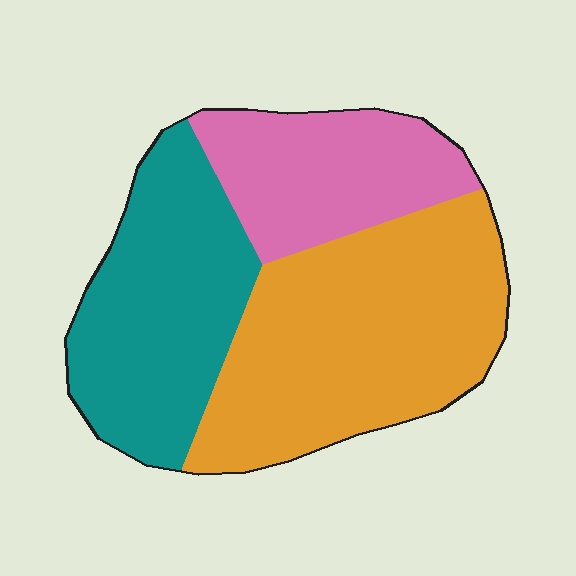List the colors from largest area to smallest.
From largest to smallest: orange, teal, pink.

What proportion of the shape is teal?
Teal covers about 35% of the shape.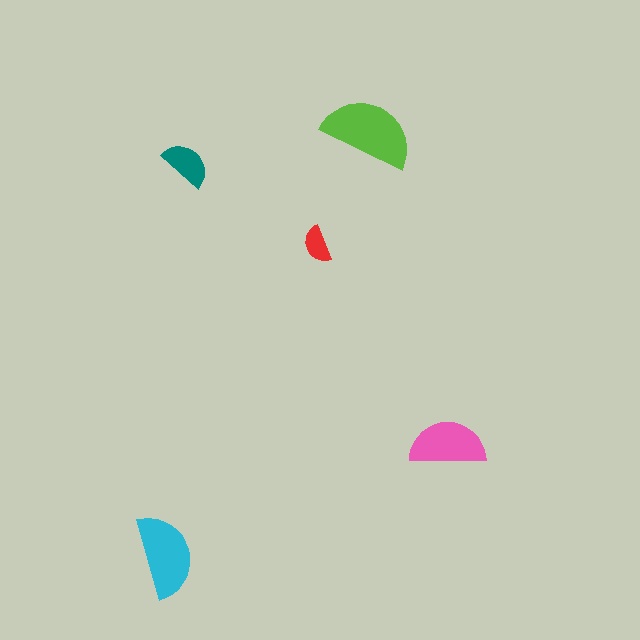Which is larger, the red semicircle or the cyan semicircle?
The cyan one.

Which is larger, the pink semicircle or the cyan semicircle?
The cyan one.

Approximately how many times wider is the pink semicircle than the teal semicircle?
About 1.5 times wider.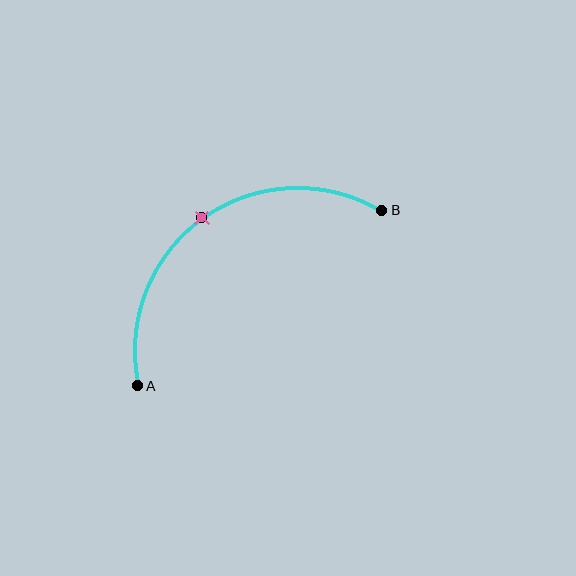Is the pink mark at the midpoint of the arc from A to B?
Yes. The pink mark lies on the arc at equal arc-length from both A and B — it is the arc midpoint.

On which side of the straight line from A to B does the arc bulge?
The arc bulges above and to the left of the straight line connecting A and B.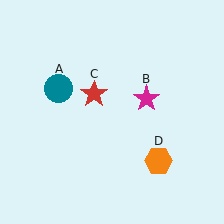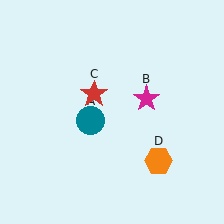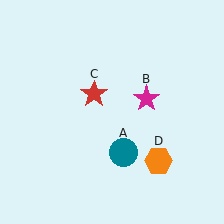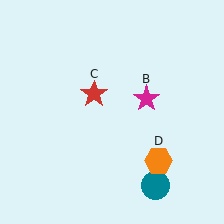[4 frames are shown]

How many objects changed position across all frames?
1 object changed position: teal circle (object A).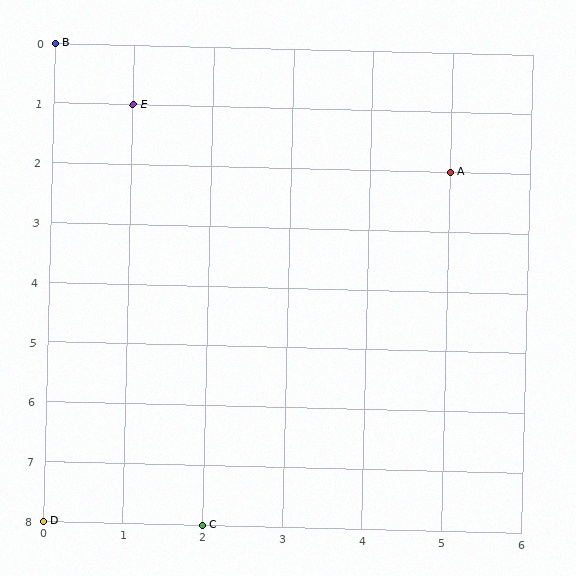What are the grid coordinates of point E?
Point E is at grid coordinates (1, 1).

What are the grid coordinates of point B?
Point B is at grid coordinates (0, 0).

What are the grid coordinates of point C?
Point C is at grid coordinates (2, 8).